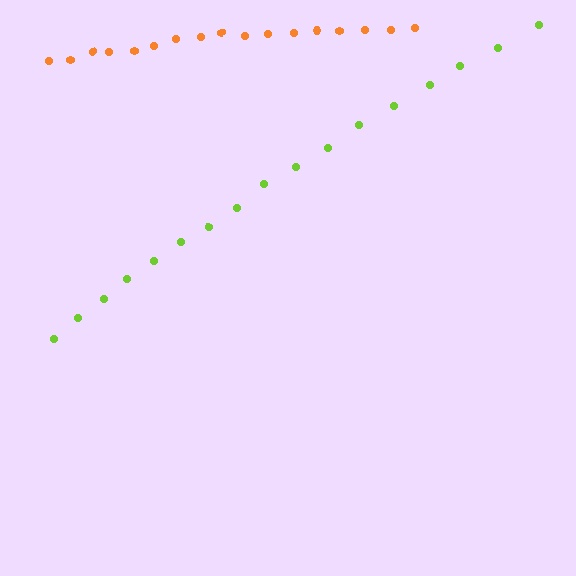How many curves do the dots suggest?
There are 2 distinct paths.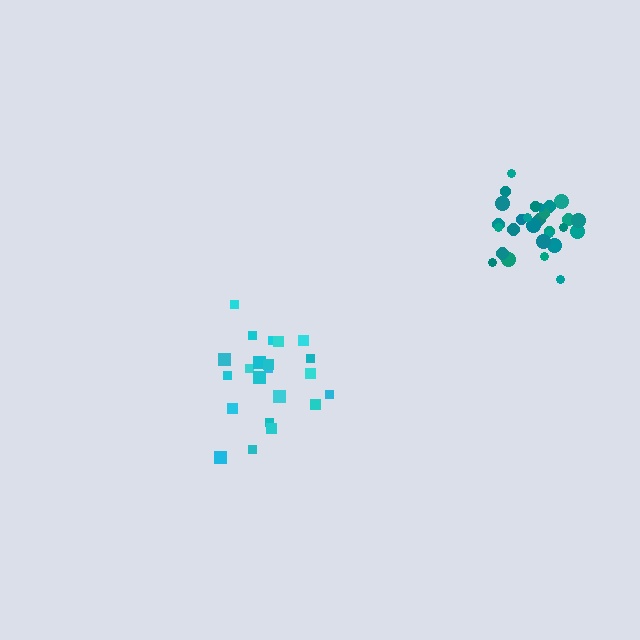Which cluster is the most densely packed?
Teal.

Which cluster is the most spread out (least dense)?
Cyan.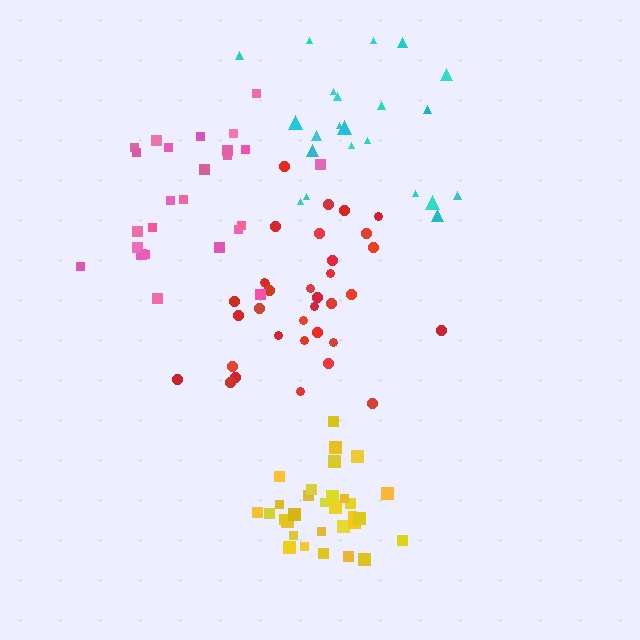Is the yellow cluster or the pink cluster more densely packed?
Yellow.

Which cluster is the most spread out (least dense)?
Cyan.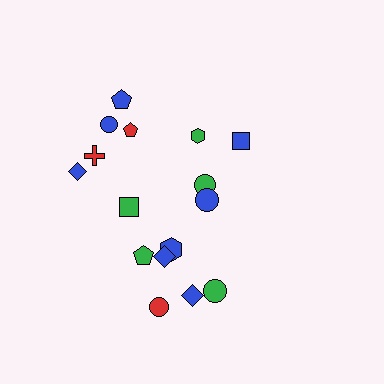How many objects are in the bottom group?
There are 6 objects.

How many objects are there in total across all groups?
There are 16 objects.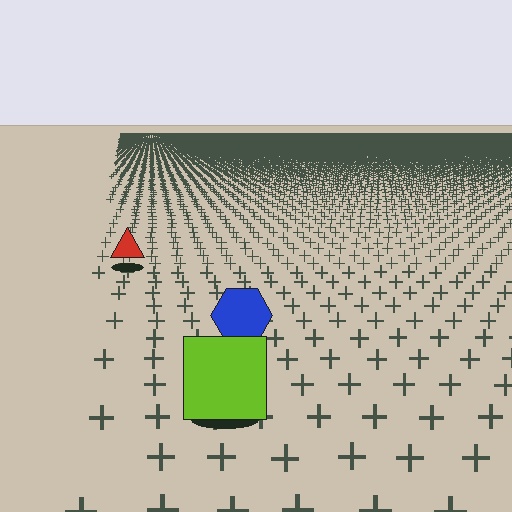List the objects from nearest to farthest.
From nearest to farthest: the lime square, the blue hexagon, the red triangle.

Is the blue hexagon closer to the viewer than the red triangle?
Yes. The blue hexagon is closer — you can tell from the texture gradient: the ground texture is coarser near it.